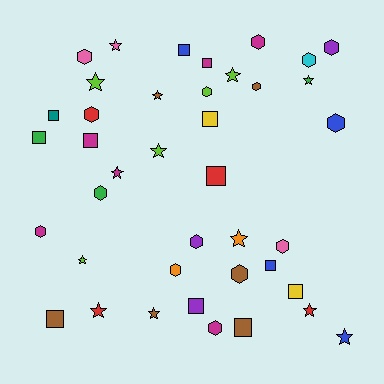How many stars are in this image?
There are 13 stars.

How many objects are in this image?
There are 40 objects.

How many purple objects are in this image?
There are 3 purple objects.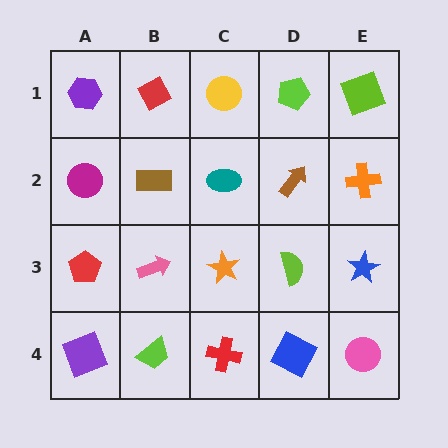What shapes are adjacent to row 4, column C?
An orange star (row 3, column C), a lime trapezoid (row 4, column B), a blue square (row 4, column D).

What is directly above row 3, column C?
A teal ellipse.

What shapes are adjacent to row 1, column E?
An orange cross (row 2, column E), a lime pentagon (row 1, column D).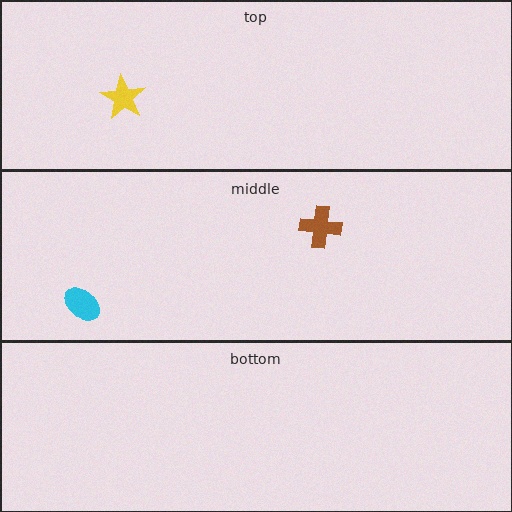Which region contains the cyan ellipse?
The middle region.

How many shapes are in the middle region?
2.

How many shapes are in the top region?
1.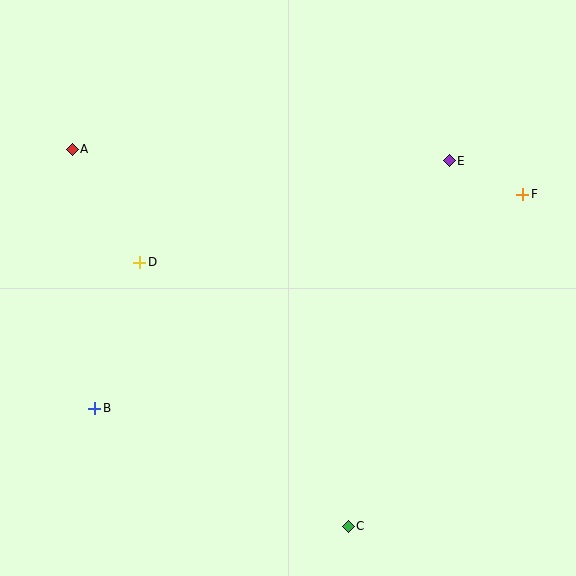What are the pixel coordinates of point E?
Point E is at (449, 161).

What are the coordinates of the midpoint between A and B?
The midpoint between A and B is at (83, 279).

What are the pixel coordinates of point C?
Point C is at (348, 526).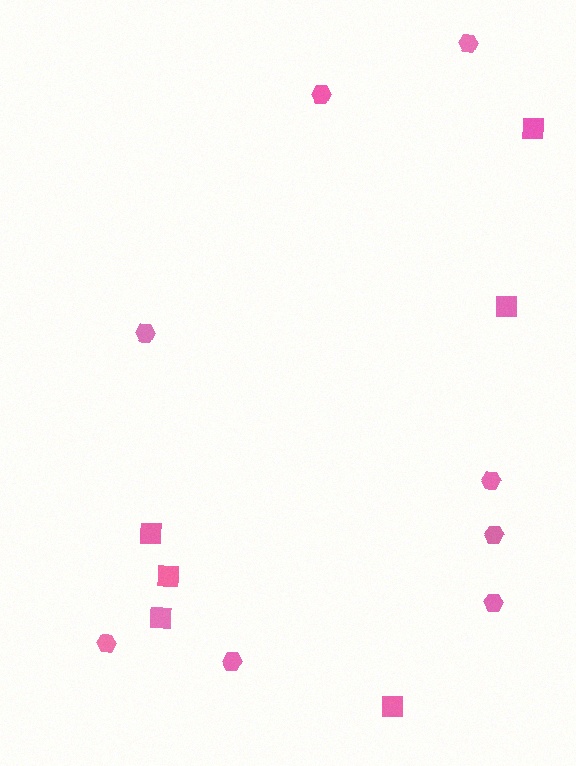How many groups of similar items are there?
There are 2 groups: one group of squares (6) and one group of hexagons (8).